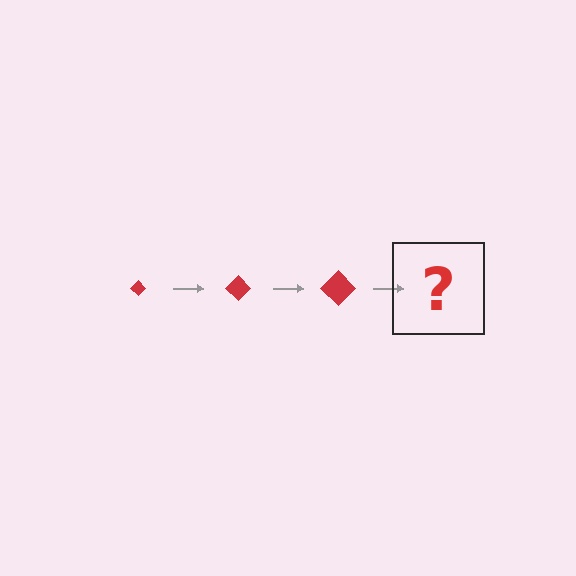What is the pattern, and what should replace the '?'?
The pattern is that the diamond gets progressively larger each step. The '?' should be a red diamond, larger than the previous one.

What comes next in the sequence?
The next element should be a red diamond, larger than the previous one.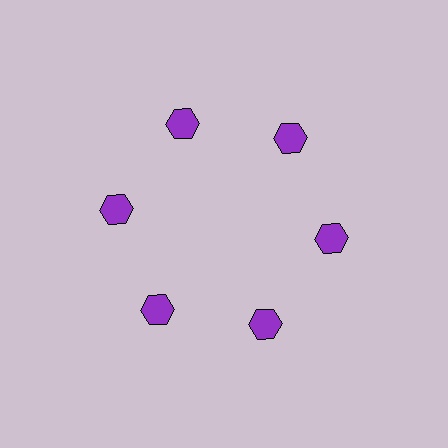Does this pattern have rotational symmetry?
Yes, this pattern has 6-fold rotational symmetry. It looks the same after rotating 60 degrees around the center.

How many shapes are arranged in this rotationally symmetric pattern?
There are 6 shapes, arranged in 6 groups of 1.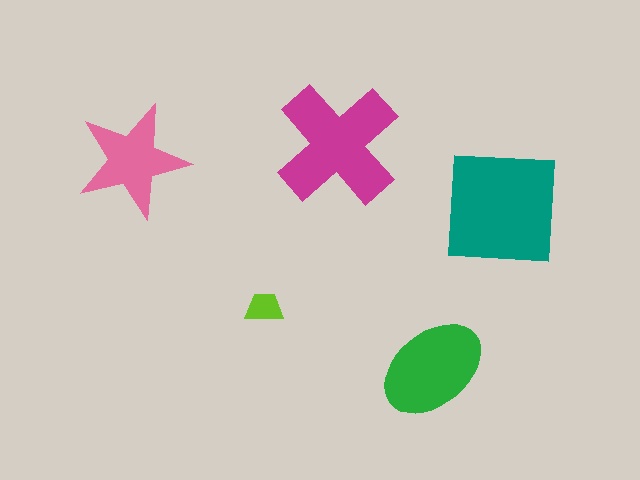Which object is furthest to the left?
The pink star is leftmost.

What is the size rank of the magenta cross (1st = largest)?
2nd.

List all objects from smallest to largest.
The lime trapezoid, the pink star, the green ellipse, the magenta cross, the teal square.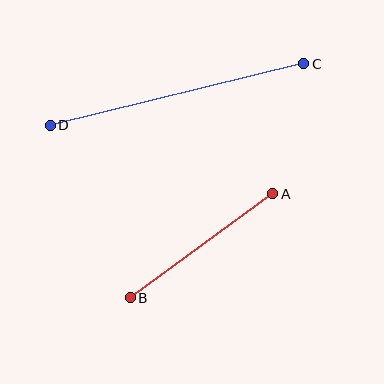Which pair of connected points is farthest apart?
Points C and D are farthest apart.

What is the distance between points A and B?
The distance is approximately 176 pixels.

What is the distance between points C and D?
The distance is approximately 261 pixels.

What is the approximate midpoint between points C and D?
The midpoint is at approximately (177, 94) pixels.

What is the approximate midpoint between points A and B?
The midpoint is at approximately (202, 246) pixels.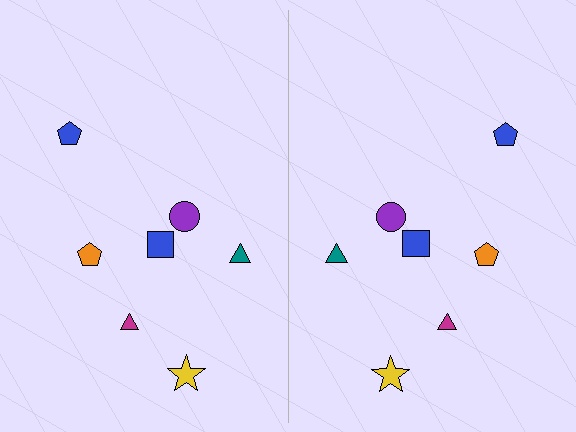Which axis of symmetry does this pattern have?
The pattern has a vertical axis of symmetry running through the center of the image.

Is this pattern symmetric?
Yes, this pattern has bilateral (reflection) symmetry.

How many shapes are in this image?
There are 14 shapes in this image.